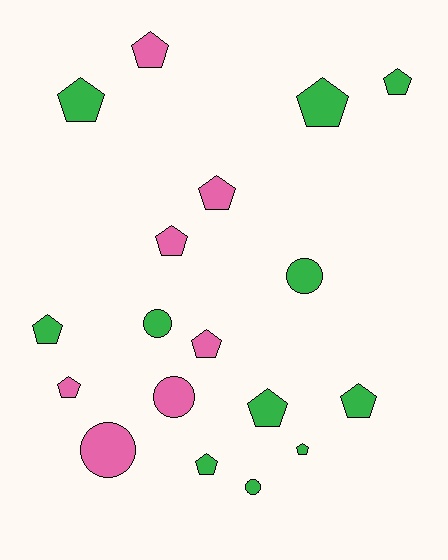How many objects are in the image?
There are 18 objects.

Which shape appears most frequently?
Pentagon, with 13 objects.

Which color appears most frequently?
Green, with 11 objects.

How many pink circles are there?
There are 2 pink circles.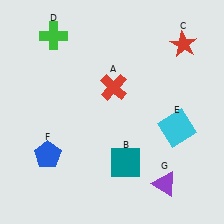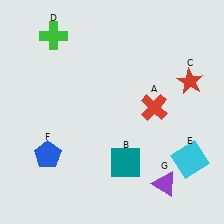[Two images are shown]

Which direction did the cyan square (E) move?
The cyan square (E) moved down.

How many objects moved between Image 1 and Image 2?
3 objects moved between the two images.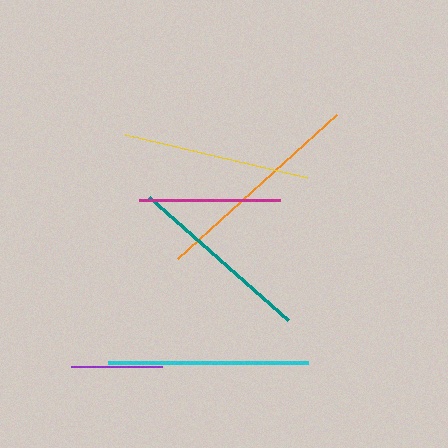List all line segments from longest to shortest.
From longest to shortest: orange, cyan, yellow, teal, magenta, purple.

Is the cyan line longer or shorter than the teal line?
The cyan line is longer than the teal line.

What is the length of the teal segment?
The teal segment is approximately 186 pixels long.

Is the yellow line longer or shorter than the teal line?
The yellow line is longer than the teal line.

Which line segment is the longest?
The orange line is the longest at approximately 214 pixels.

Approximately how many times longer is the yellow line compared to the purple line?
The yellow line is approximately 2.1 times the length of the purple line.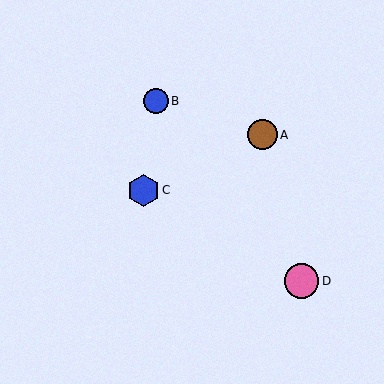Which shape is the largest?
The pink circle (labeled D) is the largest.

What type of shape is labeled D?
Shape D is a pink circle.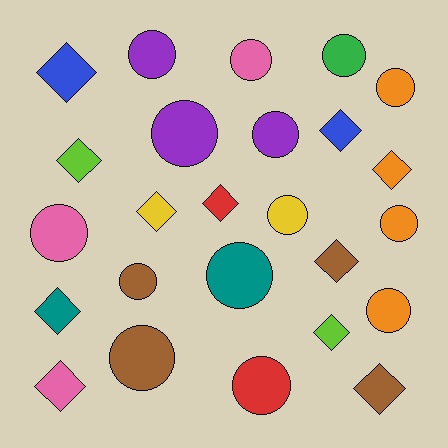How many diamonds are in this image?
There are 11 diamonds.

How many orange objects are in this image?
There are 4 orange objects.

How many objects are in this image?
There are 25 objects.